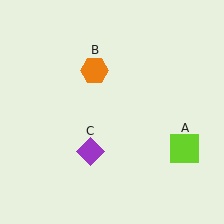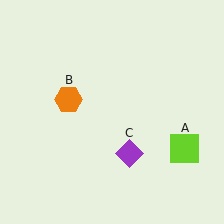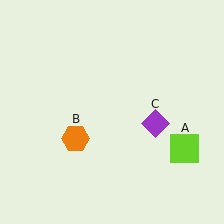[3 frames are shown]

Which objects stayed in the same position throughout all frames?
Lime square (object A) remained stationary.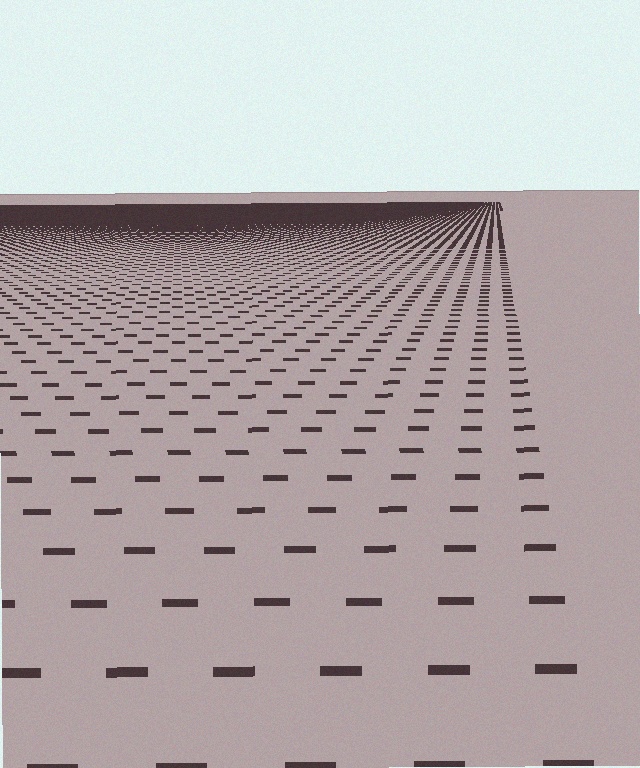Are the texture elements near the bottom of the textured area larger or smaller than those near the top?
Larger. Near the bottom, elements are closer to the viewer and appear at a bigger on-screen size.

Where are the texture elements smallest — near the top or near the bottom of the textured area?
Near the top.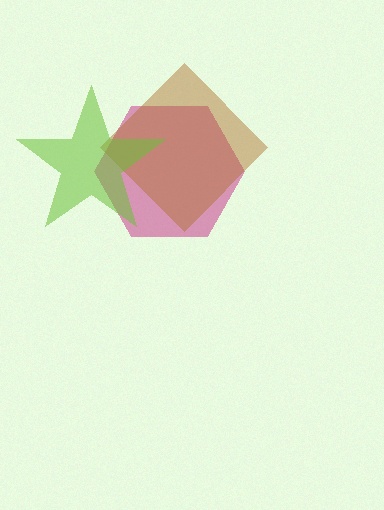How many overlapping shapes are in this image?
There are 3 overlapping shapes in the image.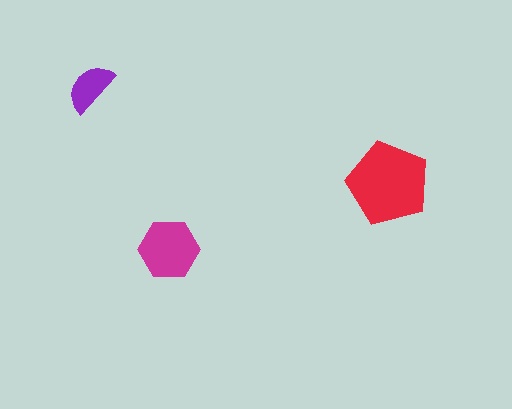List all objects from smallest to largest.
The purple semicircle, the magenta hexagon, the red pentagon.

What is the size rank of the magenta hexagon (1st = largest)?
2nd.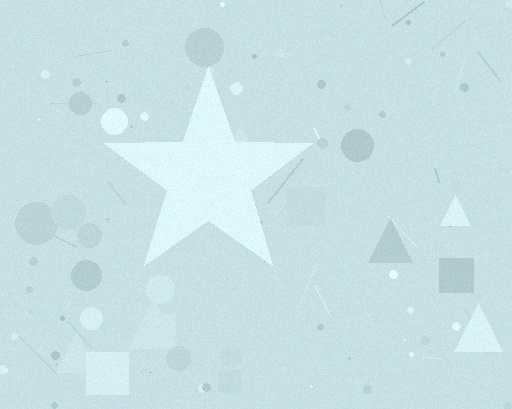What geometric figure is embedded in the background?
A star is embedded in the background.